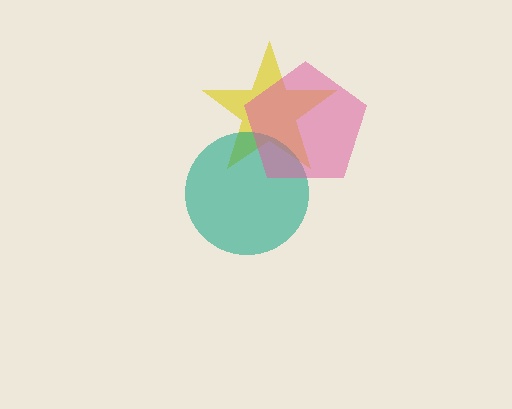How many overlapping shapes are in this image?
There are 3 overlapping shapes in the image.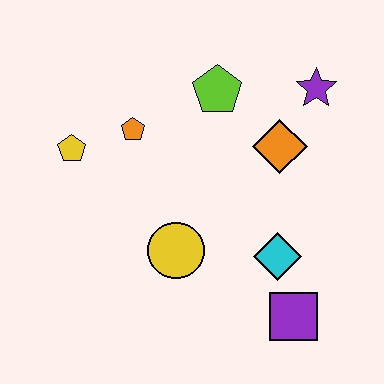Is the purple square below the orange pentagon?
Yes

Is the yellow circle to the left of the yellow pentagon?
No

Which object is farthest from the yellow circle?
The purple star is farthest from the yellow circle.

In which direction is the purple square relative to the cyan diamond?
The purple square is below the cyan diamond.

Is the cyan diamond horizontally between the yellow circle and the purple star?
Yes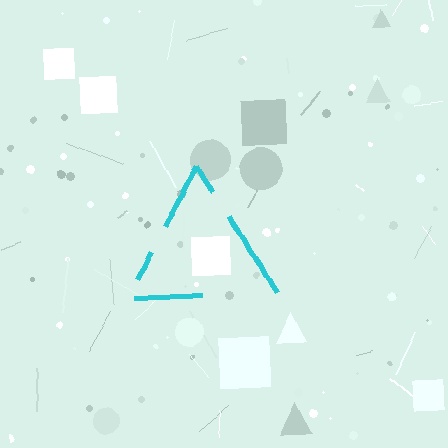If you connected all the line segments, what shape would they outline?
They would outline a triangle.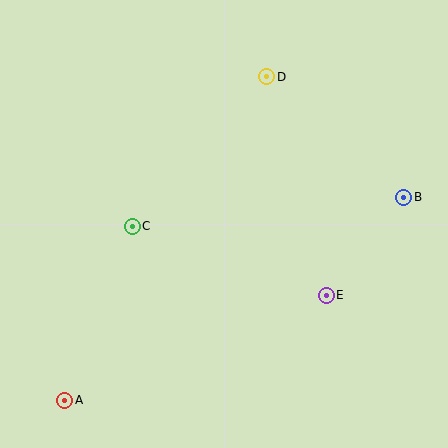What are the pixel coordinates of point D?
Point D is at (267, 77).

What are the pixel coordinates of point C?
Point C is at (132, 226).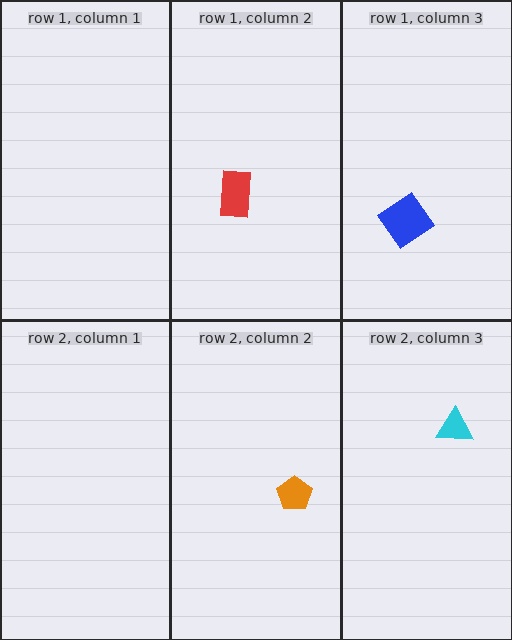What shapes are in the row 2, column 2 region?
The orange pentagon.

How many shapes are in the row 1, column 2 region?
1.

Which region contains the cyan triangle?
The row 2, column 3 region.